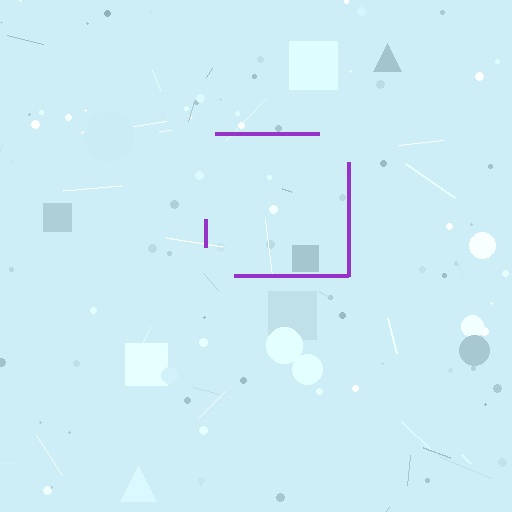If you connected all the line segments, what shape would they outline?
They would outline a square.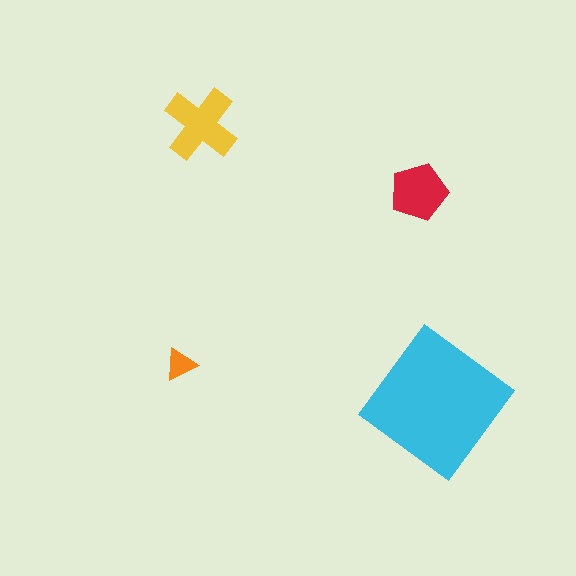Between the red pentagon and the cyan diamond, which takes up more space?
The cyan diamond.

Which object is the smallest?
The orange triangle.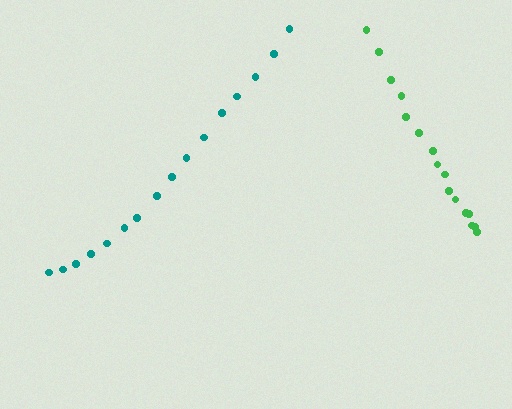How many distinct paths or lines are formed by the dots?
There are 2 distinct paths.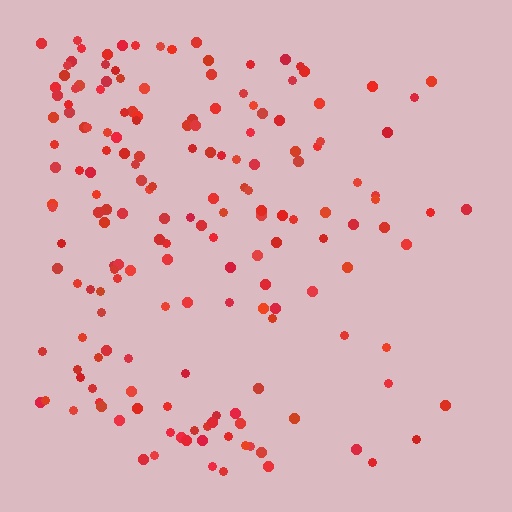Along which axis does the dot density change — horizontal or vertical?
Horizontal.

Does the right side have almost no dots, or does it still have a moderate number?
Still a moderate number, just noticeably fewer than the left.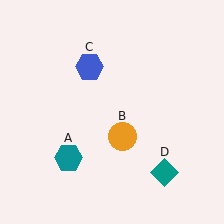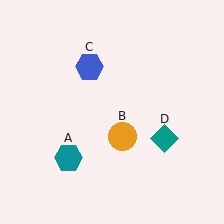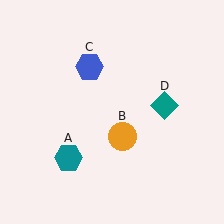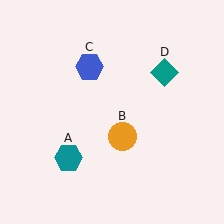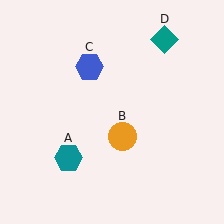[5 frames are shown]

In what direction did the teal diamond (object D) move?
The teal diamond (object D) moved up.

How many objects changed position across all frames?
1 object changed position: teal diamond (object D).